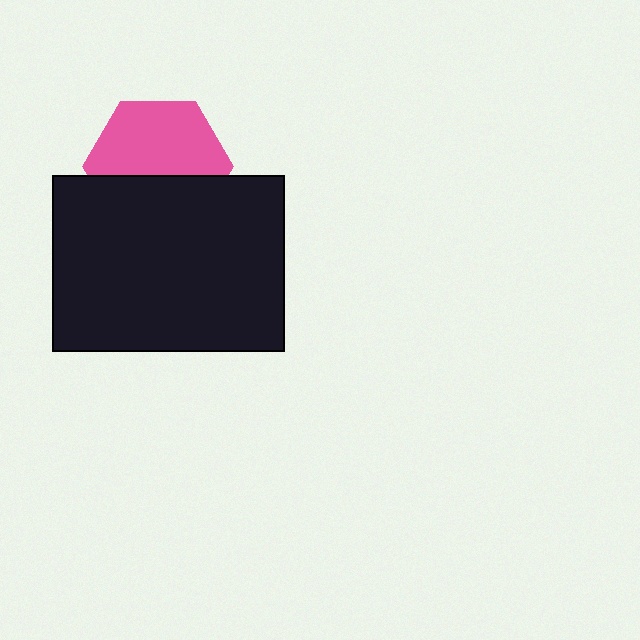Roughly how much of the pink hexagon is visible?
About half of it is visible (roughly 59%).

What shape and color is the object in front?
The object in front is a black rectangle.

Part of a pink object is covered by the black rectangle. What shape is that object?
It is a hexagon.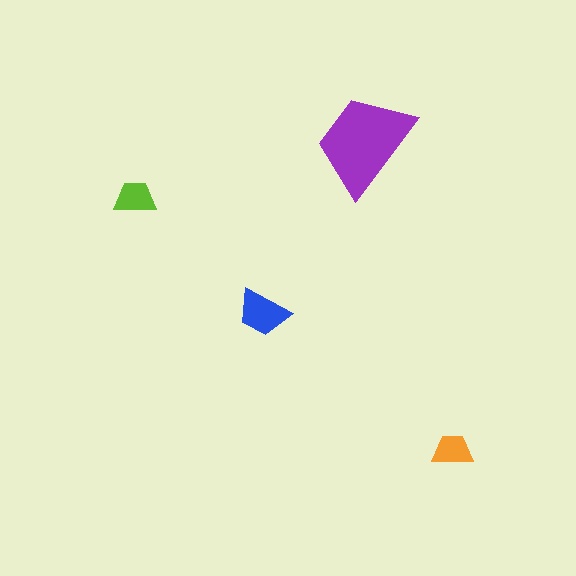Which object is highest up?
The purple trapezoid is topmost.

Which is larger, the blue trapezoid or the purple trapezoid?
The purple one.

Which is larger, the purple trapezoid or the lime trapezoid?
The purple one.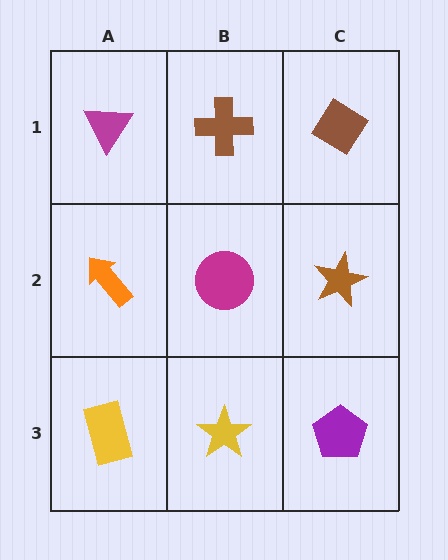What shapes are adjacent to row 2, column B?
A brown cross (row 1, column B), a yellow star (row 3, column B), an orange arrow (row 2, column A), a brown star (row 2, column C).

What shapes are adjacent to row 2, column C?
A brown diamond (row 1, column C), a purple pentagon (row 3, column C), a magenta circle (row 2, column B).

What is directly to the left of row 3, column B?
A yellow rectangle.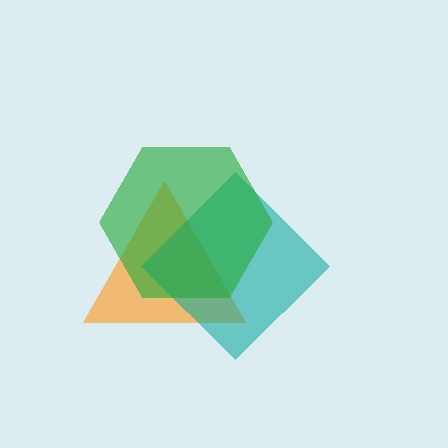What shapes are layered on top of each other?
The layered shapes are: an orange triangle, a teal diamond, a green hexagon.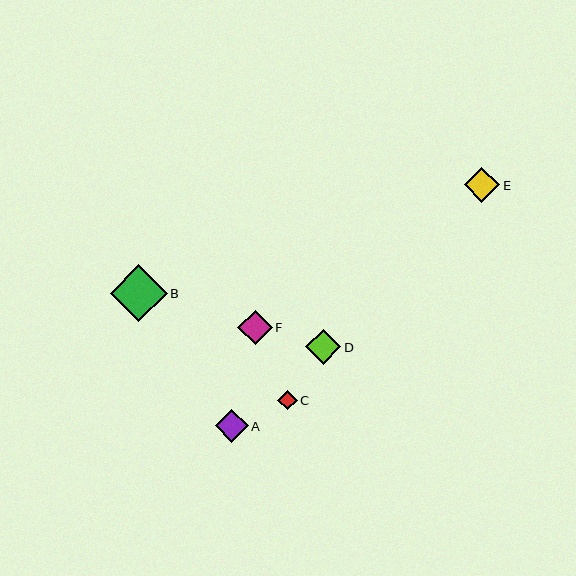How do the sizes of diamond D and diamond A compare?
Diamond D and diamond A are approximately the same size.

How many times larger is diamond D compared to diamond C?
Diamond D is approximately 1.8 times the size of diamond C.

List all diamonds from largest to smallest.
From largest to smallest: B, E, D, F, A, C.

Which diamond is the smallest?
Diamond C is the smallest with a size of approximately 19 pixels.